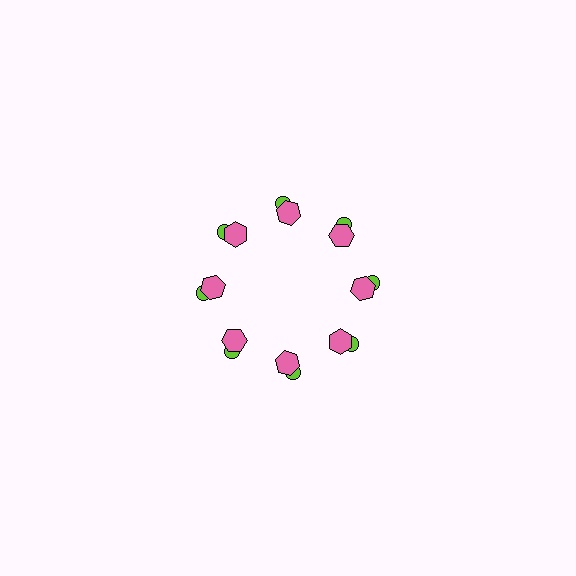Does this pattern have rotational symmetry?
Yes, this pattern has 8-fold rotational symmetry. It looks the same after rotating 45 degrees around the center.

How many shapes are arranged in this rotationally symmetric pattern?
There are 16 shapes, arranged in 8 groups of 2.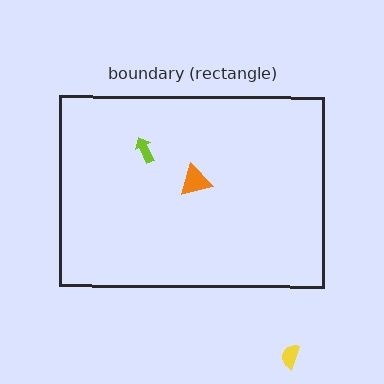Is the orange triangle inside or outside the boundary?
Inside.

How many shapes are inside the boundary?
2 inside, 1 outside.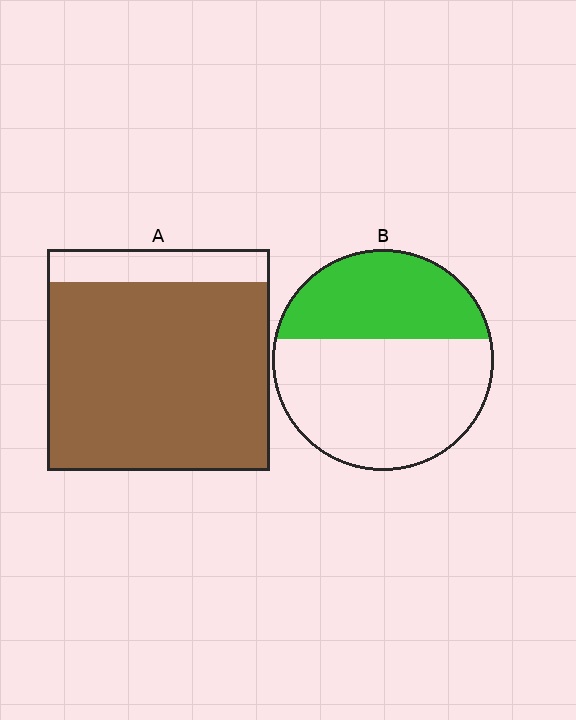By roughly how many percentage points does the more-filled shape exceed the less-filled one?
By roughly 45 percentage points (A over B).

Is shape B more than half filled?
No.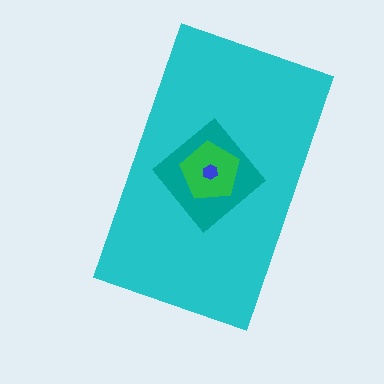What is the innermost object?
The blue hexagon.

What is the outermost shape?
The cyan rectangle.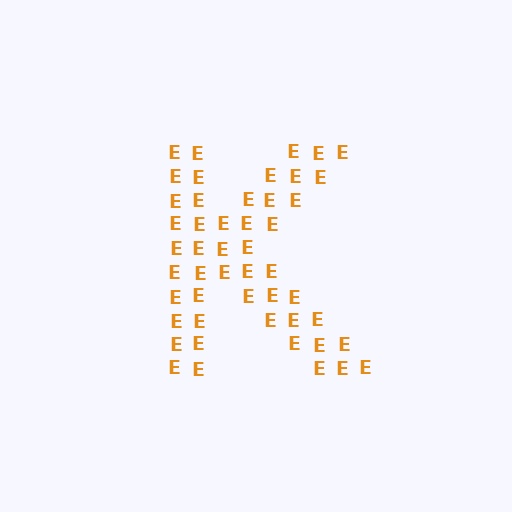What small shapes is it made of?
It is made of small letter E's.